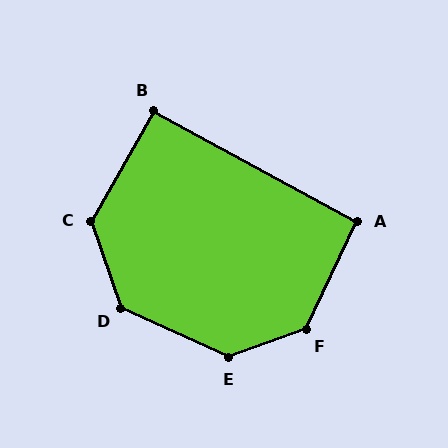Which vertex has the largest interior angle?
E, at approximately 136 degrees.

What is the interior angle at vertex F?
Approximately 135 degrees (obtuse).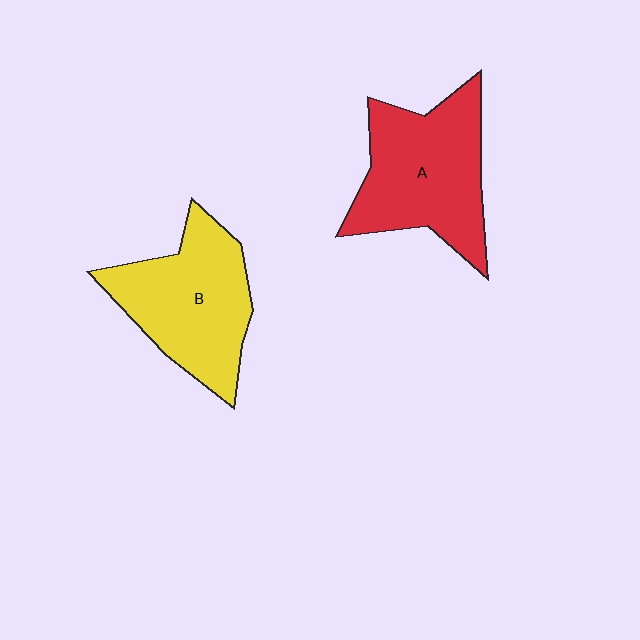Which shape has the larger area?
Shape A (red).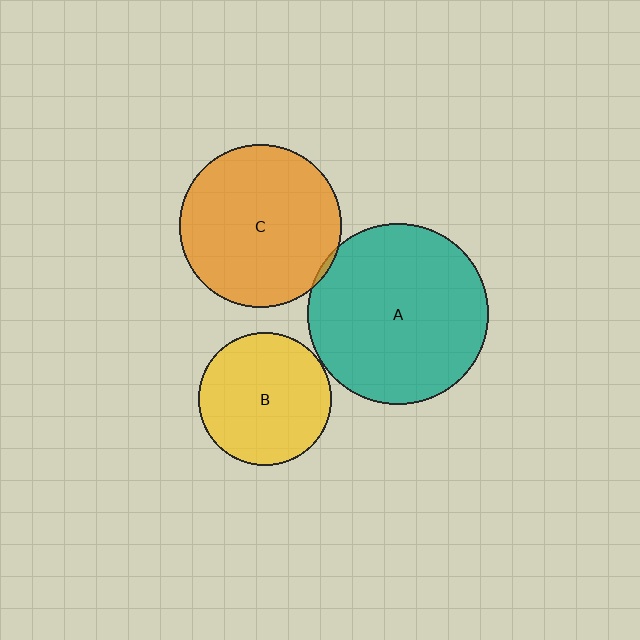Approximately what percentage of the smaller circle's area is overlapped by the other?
Approximately 5%.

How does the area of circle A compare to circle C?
Approximately 1.2 times.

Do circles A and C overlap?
Yes.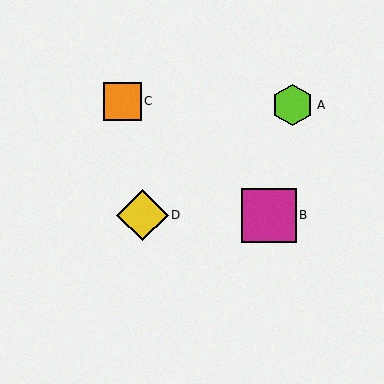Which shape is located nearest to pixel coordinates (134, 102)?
The orange square (labeled C) at (122, 101) is nearest to that location.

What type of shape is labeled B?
Shape B is a magenta square.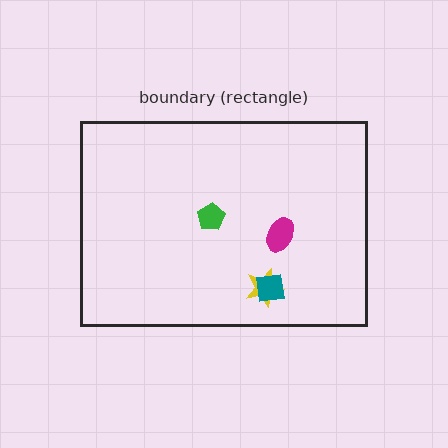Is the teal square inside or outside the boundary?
Inside.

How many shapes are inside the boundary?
4 inside, 0 outside.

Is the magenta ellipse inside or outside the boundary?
Inside.